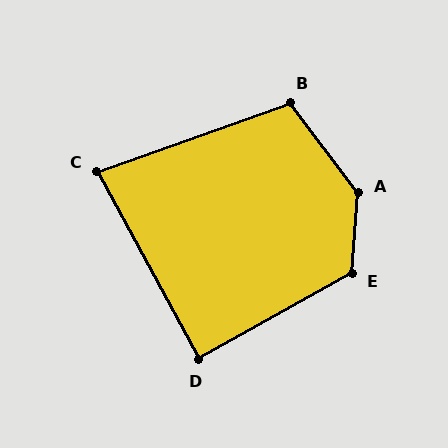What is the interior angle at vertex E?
Approximately 123 degrees (obtuse).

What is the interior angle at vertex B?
Approximately 108 degrees (obtuse).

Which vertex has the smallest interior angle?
C, at approximately 81 degrees.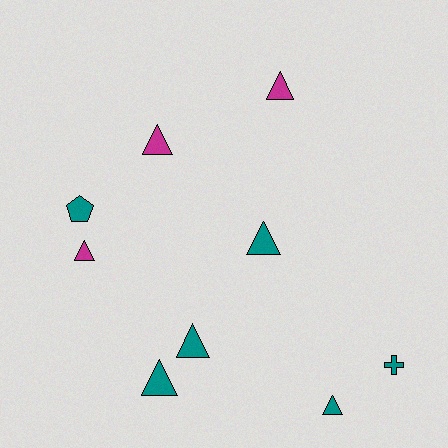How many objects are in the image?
There are 9 objects.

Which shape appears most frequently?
Triangle, with 7 objects.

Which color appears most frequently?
Teal, with 6 objects.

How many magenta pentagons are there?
There are no magenta pentagons.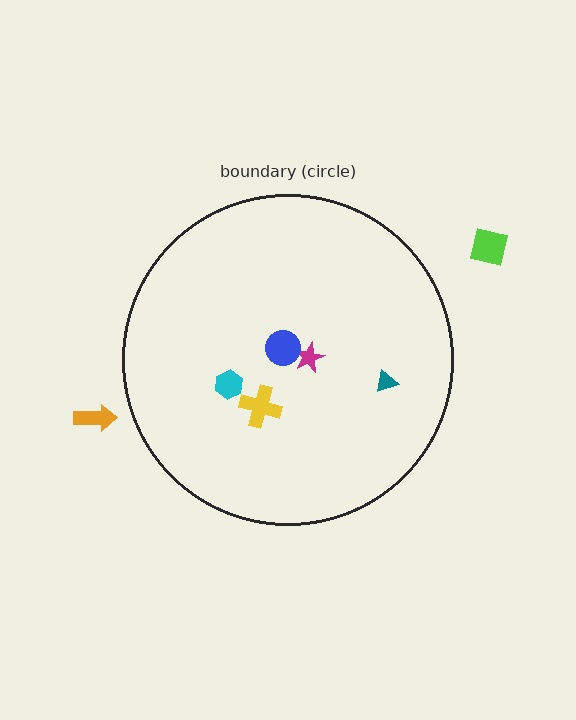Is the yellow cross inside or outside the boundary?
Inside.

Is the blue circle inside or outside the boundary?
Inside.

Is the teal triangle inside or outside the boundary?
Inside.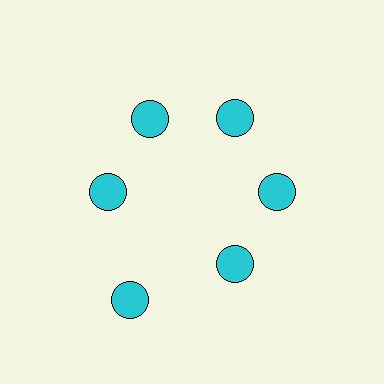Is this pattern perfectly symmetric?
No. The 6 cyan circles are arranged in a ring, but one element near the 7 o'clock position is pushed outward from the center, breaking the 6-fold rotational symmetry.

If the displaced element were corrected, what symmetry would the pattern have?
It would have 6-fold rotational symmetry — the pattern would map onto itself every 60 degrees.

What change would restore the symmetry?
The symmetry would be restored by moving it inward, back onto the ring so that all 6 circles sit at equal angles and equal distance from the center.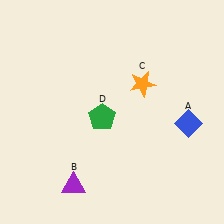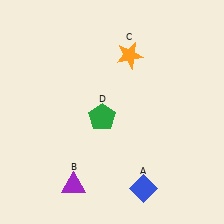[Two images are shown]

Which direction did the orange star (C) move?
The orange star (C) moved up.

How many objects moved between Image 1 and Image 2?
2 objects moved between the two images.